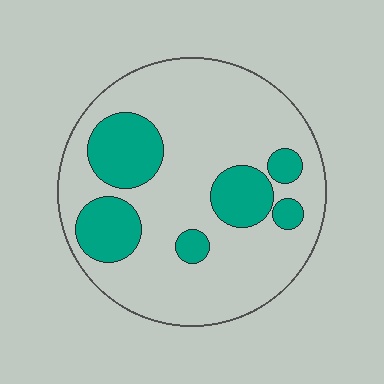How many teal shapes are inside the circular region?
6.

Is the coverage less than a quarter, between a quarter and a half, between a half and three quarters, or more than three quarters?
Less than a quarter.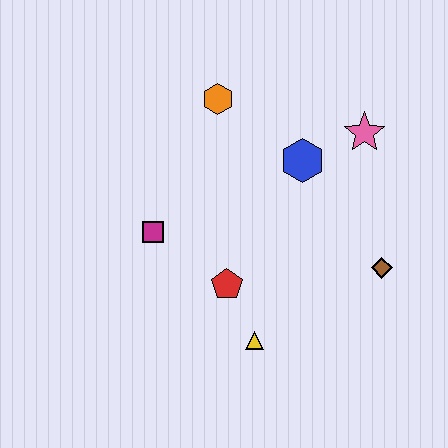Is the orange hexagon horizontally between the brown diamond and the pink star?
No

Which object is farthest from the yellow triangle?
The orange hexagon is farthest from the yellow triangle.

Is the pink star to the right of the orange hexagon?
Yes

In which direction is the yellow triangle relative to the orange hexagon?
The yellow triangle is below the orange hexagon.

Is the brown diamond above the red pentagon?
Yes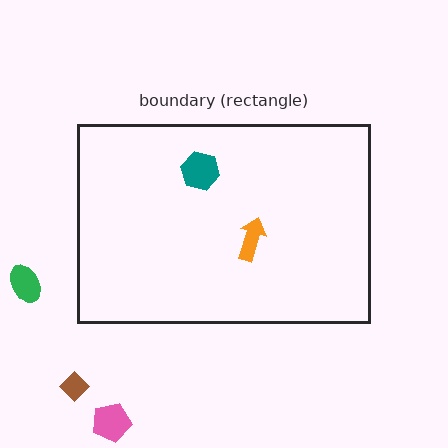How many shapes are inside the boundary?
2 inside, 3 outside.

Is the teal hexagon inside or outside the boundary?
Inside.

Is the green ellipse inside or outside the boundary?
Outside.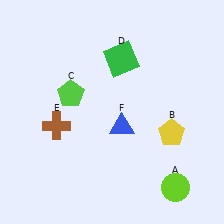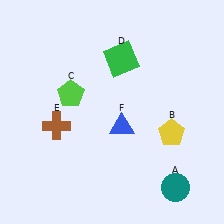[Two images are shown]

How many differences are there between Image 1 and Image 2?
There is 1 difference between the two images.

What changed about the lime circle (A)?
In Image 1, A is lime. In Image 2, it changed to teal.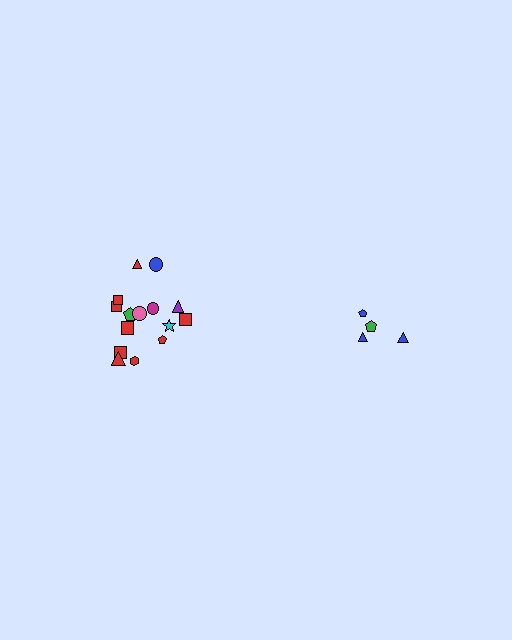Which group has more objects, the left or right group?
The left group.